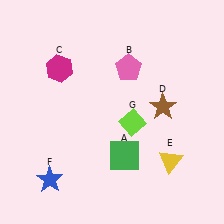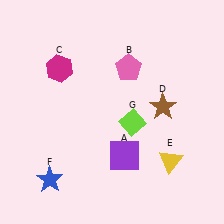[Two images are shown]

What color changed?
The square (A) changed from green in Image 1 to purple in Image 2.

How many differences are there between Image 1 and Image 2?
There is 1 difference between the two images.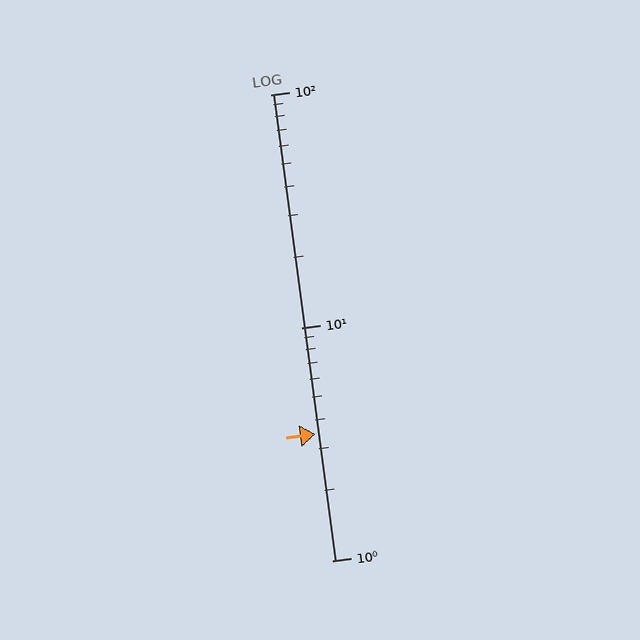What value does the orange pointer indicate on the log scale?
The pointer indicates approximately 3.5.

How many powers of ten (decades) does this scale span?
The scale spans 2 decades, from 1 to 100.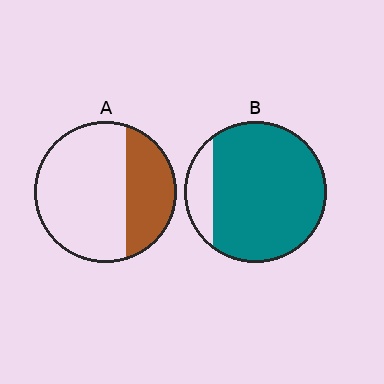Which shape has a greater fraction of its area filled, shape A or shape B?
Shape B.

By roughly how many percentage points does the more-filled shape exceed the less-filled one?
By roughly 55 percentage points (B over A).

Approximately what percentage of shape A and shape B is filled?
A is approximately 30% and B is approximately 85%.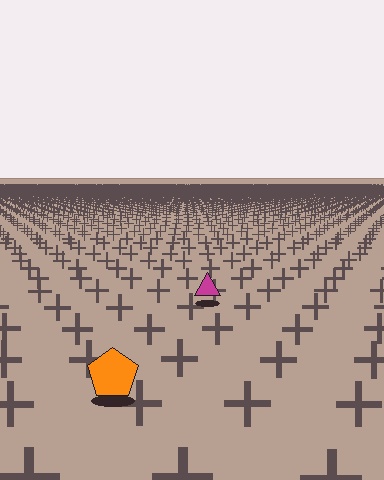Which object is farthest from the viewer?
The magenta triangle is farthest from the viewer. It appears smaller and the ground texture around it is denser.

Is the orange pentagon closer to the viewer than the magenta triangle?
Yes. The orange pentagon is closer — you can tell from the texture gradient: the ground texture is coarser near it.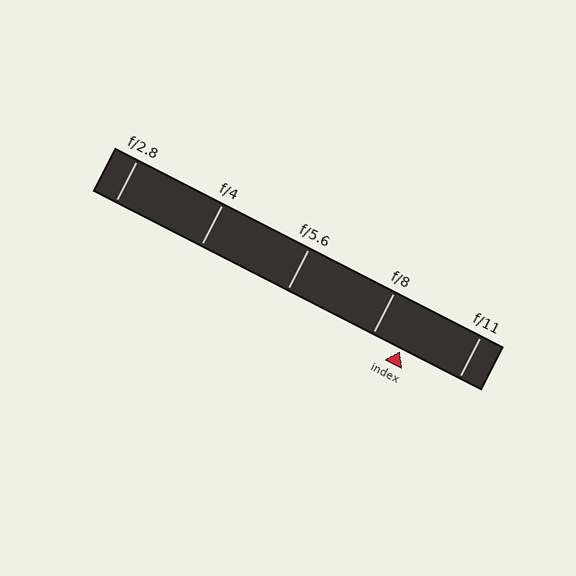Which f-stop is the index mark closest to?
The index mark is closest to f/8.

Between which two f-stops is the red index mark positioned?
The index mark is between f/8 and f/11.